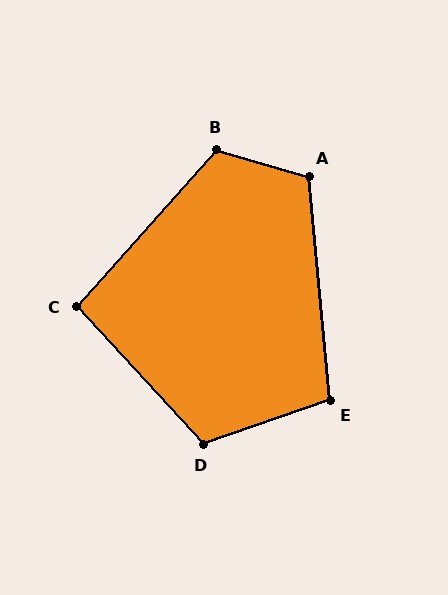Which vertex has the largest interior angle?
B, at approximately 116 degrees.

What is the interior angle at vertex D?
Approximately 114 degrees (obtuse).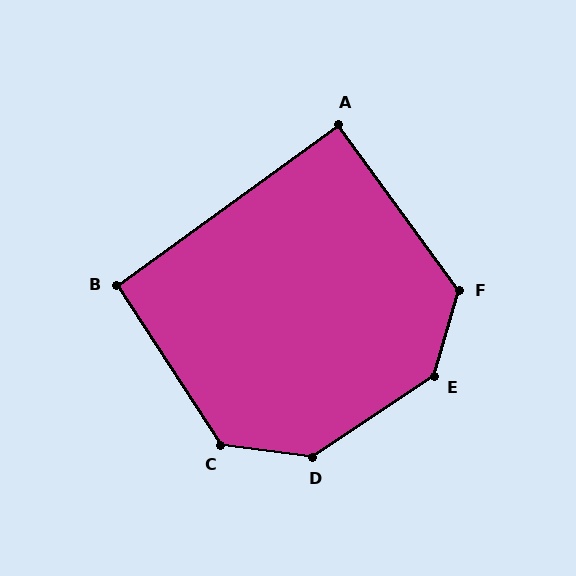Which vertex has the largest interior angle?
E, at approximately 140 degrees.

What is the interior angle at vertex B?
Approximately 93 degrees (approximately right).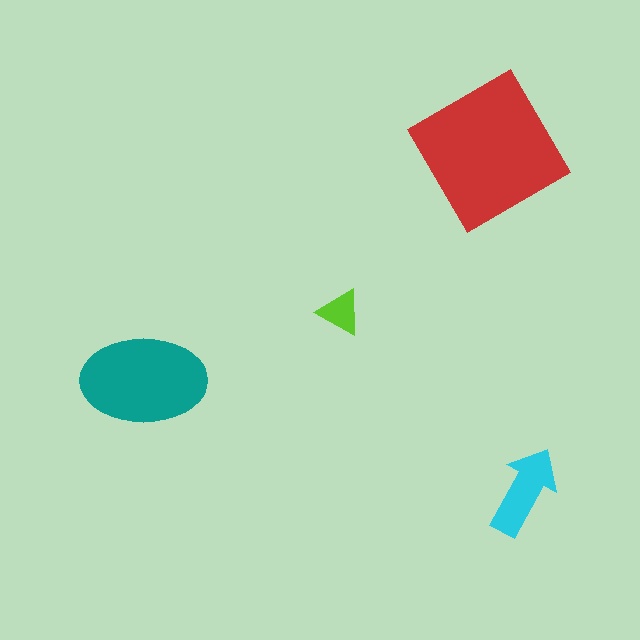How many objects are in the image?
There are 4 objects in the image.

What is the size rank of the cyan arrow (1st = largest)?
3rd.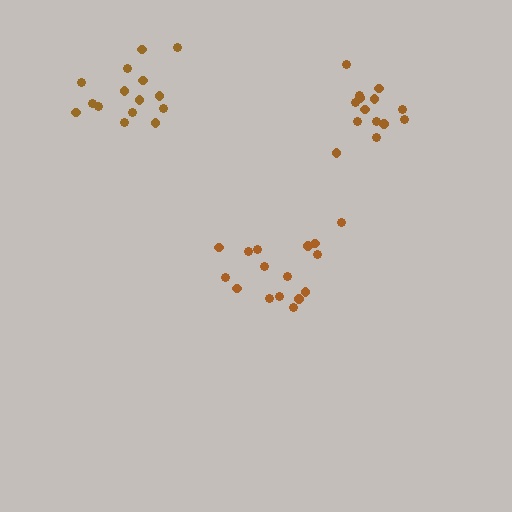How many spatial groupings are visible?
There are 3 spatial groupings.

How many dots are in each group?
Group 1: 14 dots, Group 2: 15 dots, Group 3: 16 dots (45 total).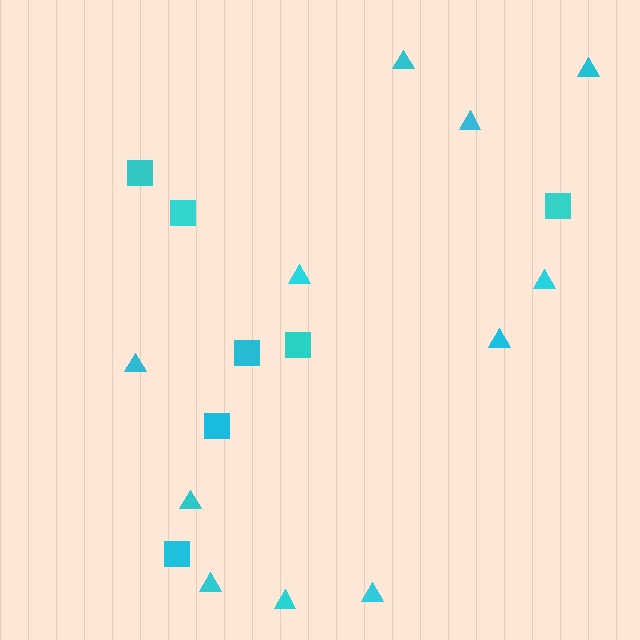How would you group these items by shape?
There are 2 groups: one group of squares (7) and one group of triangles (11).